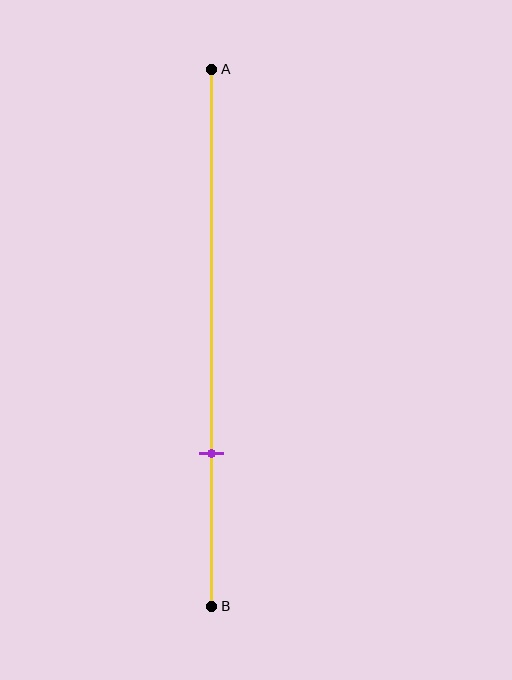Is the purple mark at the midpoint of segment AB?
No, the mark is at about 70% from A, not at the 50% midpoint.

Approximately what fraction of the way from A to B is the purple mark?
The purple mark is approximately 70% of the way from A to B.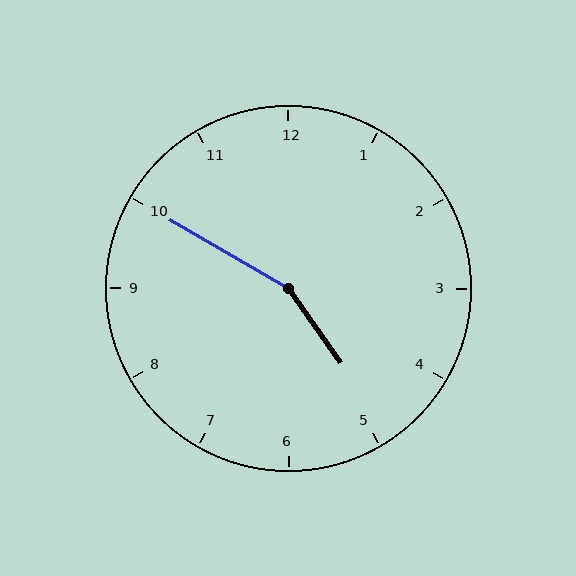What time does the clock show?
4:50.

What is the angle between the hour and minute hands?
Approximately 155 degrees.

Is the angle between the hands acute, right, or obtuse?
It is obtuse.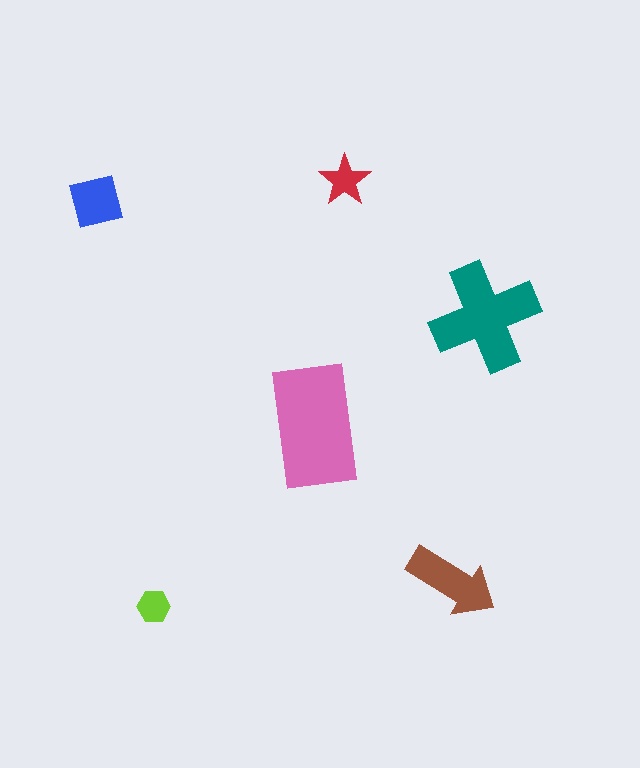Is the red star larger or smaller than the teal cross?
Smaller.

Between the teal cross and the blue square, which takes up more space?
The teal cross.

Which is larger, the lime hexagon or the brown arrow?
The brown arrow.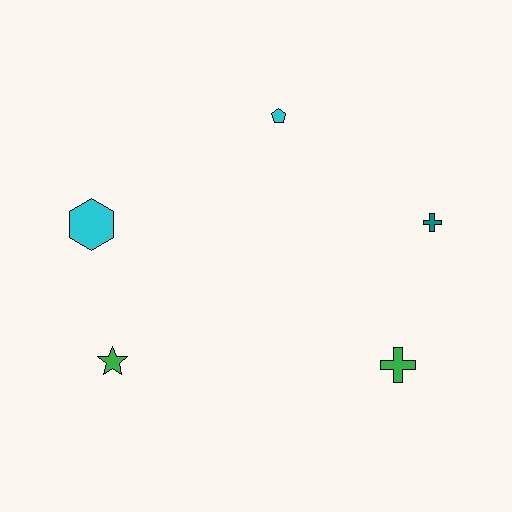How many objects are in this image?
There are 5 objects.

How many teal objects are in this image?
There is 1 teal object.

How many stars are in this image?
There is 1 star.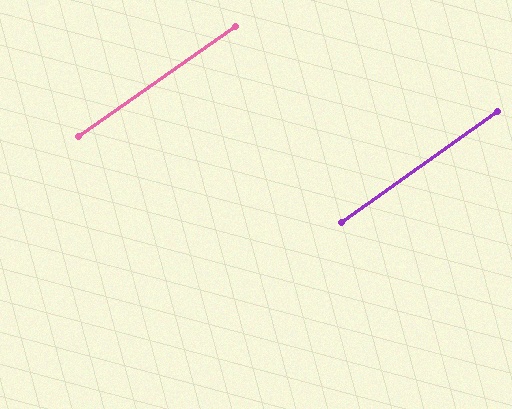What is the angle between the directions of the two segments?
Approximately 0 degrees.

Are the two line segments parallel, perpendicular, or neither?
Parallel — their directions differ by only 0.4°.